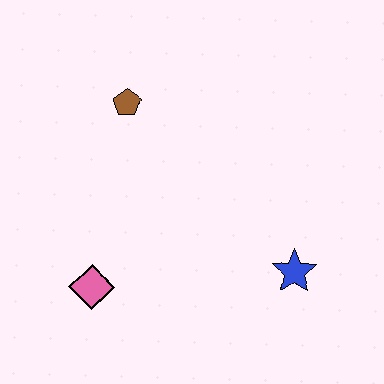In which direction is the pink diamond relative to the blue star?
The pink diamond is to the left of the blue star.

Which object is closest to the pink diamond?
The brown pentagon is closest to the pink diamond.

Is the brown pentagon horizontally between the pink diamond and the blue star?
Yes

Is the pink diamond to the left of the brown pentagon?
Yes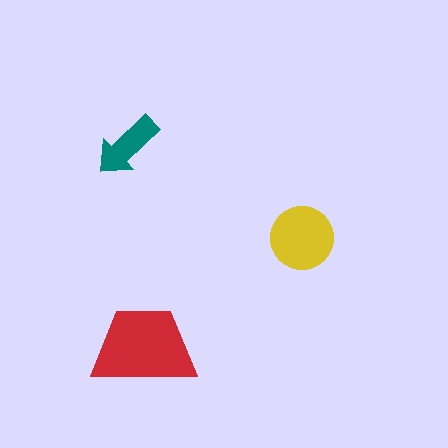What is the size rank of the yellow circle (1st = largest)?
2nd.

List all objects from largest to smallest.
The red trapezoid, the yellow circle, the teal arrow.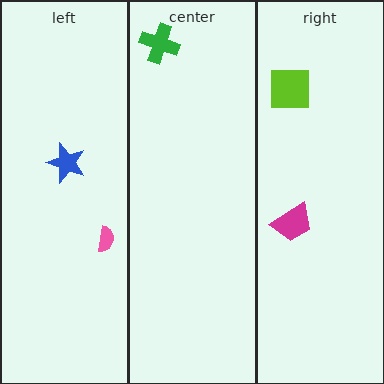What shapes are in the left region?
The pink semicircle, the blue star.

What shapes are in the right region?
The lime square, the magenta trapezoid.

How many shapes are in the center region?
1.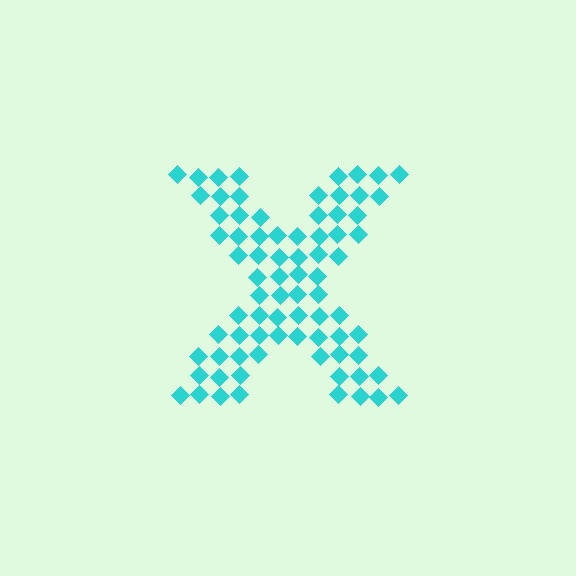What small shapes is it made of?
It is made of small diamonds.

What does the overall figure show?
The overall figure shows the letter X.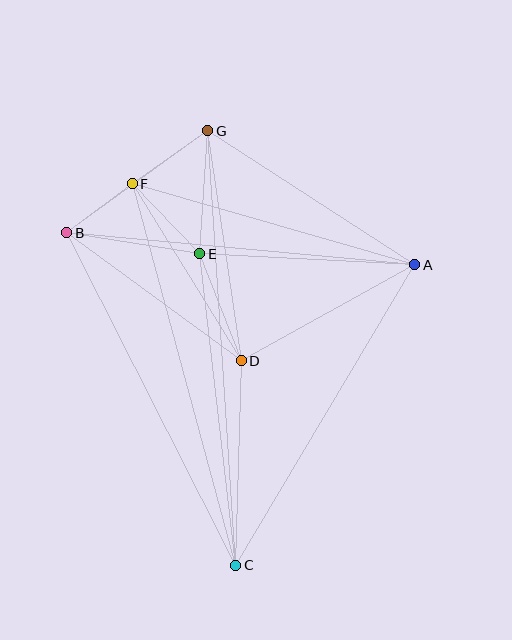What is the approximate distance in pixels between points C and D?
The distance between C and D is approximately 204 pixels.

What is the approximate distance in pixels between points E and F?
The distance between E and F is approximately 97 pixels.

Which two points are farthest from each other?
Points C and G are farthest from each other.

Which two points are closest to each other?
Points B and F are closest to each other.